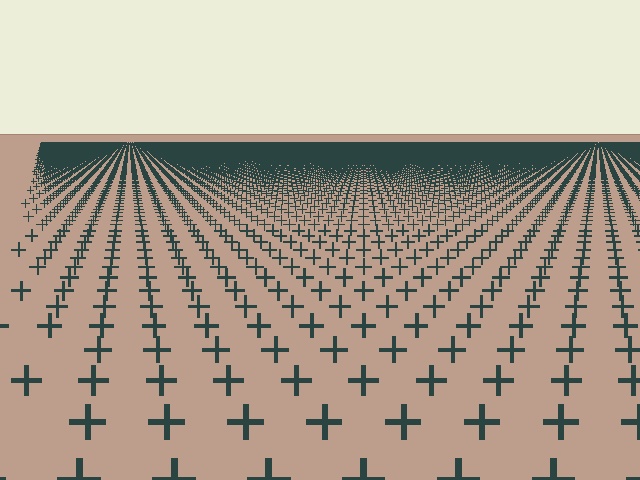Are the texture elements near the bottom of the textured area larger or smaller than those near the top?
Larger. Near the bottom, elements are closer to the viewer and appear at a bigger on-screen size.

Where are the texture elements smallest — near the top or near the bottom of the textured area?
Near the top.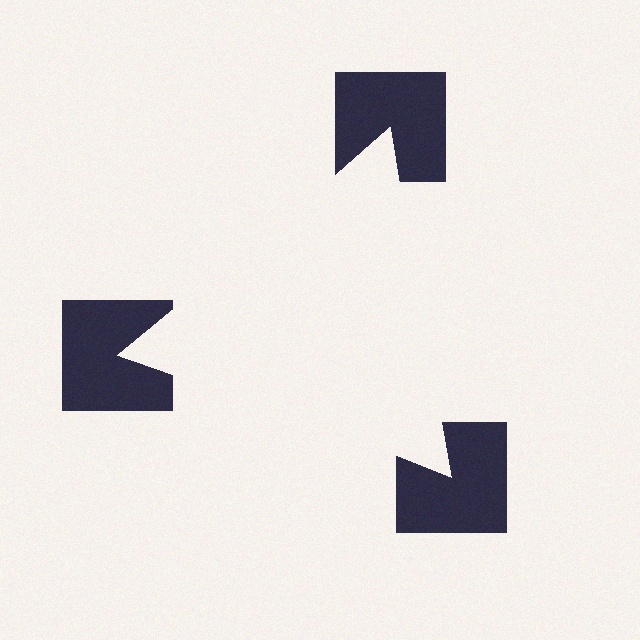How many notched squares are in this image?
There are 3 — one at each vertex of the illusory triangle.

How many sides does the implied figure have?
3 sides.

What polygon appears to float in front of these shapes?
An illusory triangle — its edges are inferred from the aligned wedge cuts in the notched squares, not physically drawn.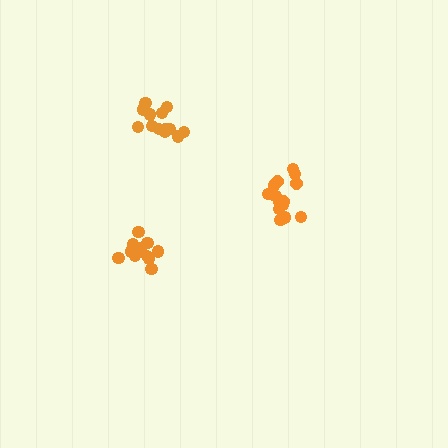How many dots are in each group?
Group 1: 14 dots, Group 2: 14 dots, Group 3: 13 dots (41 total).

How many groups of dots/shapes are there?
There are 3 groups.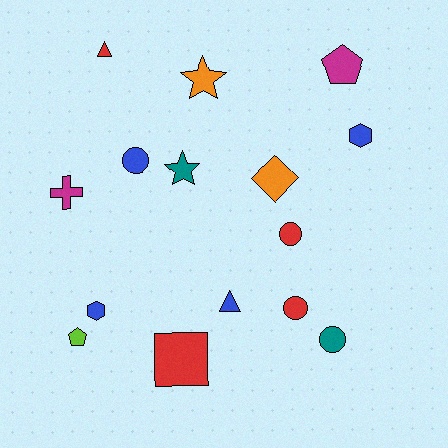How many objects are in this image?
There are 15 objects.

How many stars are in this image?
There are 2 stars.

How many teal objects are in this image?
There are 2 teal objects.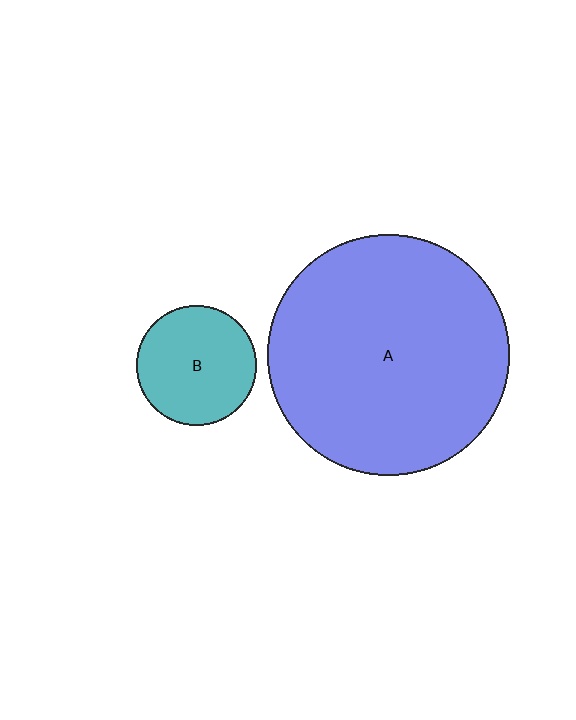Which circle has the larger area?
Circle A (blue).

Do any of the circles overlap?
No, none of the circles overlap.